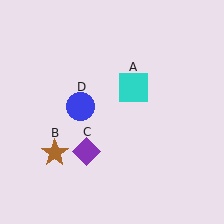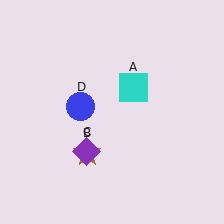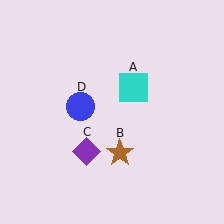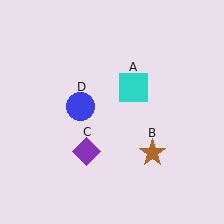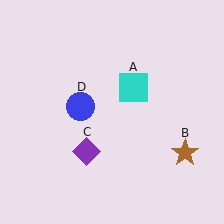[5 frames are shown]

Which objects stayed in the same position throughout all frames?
Cyan square (object A) and purple diamond (object C) and blue circle (object D) remained stationary.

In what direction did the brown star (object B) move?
The brown star (object B) moved right.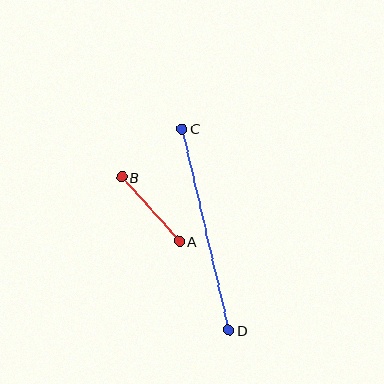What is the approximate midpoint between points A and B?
The midpoint is at approximately (151, 209) pixels.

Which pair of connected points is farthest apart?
Points C and D are farthest apart.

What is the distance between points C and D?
The distance is approximately 207 pixels.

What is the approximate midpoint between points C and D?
The midpoint is at approximately (205, 230) pixels.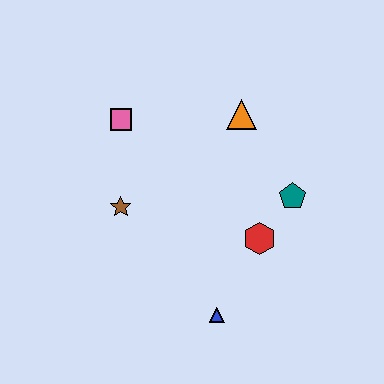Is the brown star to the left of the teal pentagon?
Yes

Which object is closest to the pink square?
The brown star is closest to the pink square.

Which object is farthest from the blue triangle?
The pink square is farthest from the blue triangle.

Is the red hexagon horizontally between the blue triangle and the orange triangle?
No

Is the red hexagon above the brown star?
No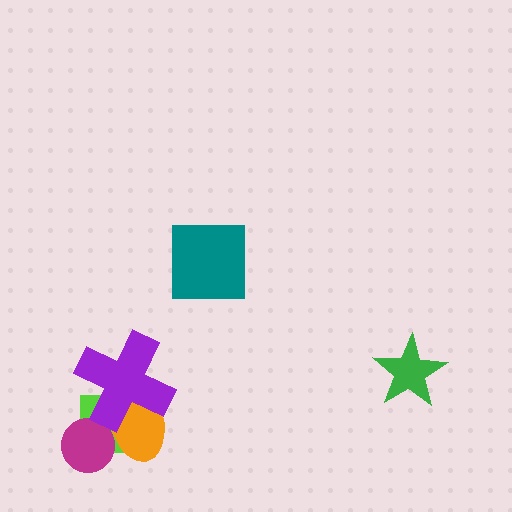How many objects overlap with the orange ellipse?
3 objects overlap with the orange ellipse.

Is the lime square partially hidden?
Yes, it is partially covered by another shape.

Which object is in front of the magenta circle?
The orange ellipse is in front of the magenta circle.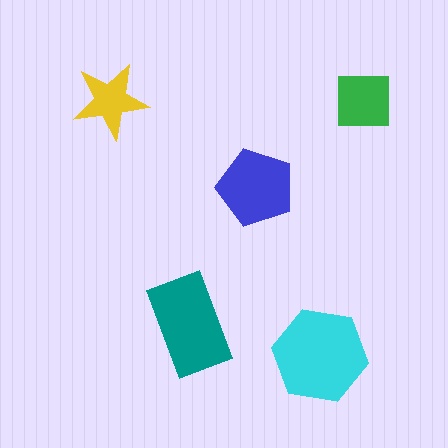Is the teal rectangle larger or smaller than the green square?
Larger.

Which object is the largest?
The cyan hexagon.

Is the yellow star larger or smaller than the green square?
Smaller.